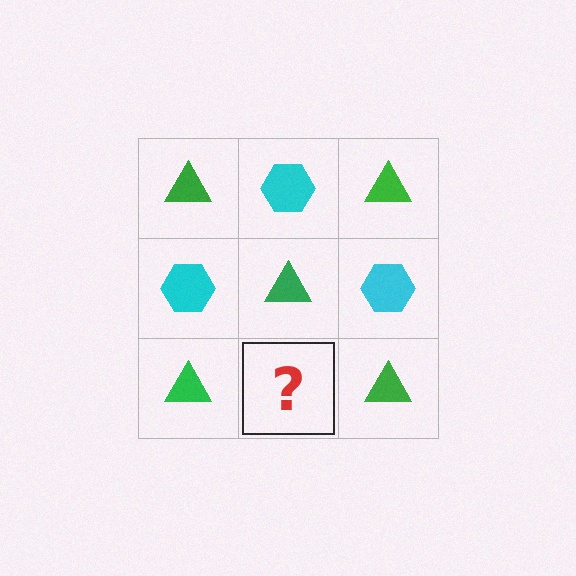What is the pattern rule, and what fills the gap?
The rule is that it alternates green triangle and cyan hexagon in a checkerboard pattern. The gap should be filled with a cyan hexagon.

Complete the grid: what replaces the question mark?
The question mark should be replaced with a cyan hexagon.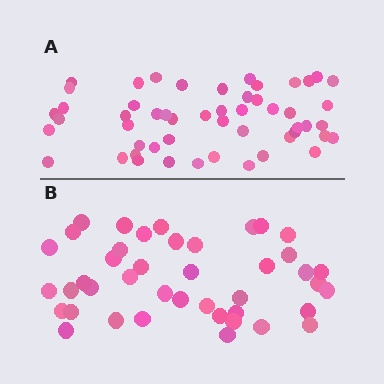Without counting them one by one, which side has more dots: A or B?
Region A (the top region) has more dots.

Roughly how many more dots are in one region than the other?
Region A has roughly 10 or so more dots than region B.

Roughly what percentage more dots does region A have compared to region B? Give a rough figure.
About 25% more.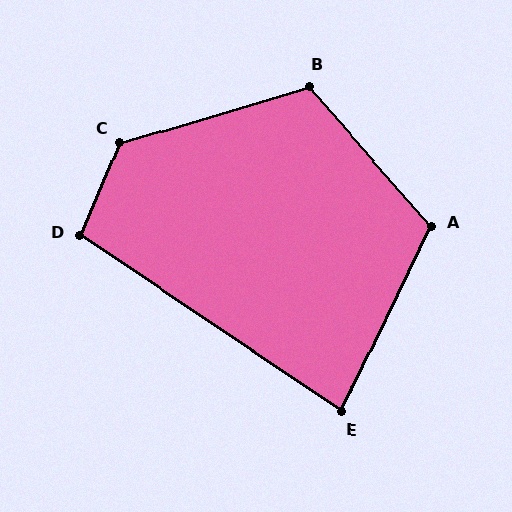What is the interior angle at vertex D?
Approximately 101 degrees (obtuse).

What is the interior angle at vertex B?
Approximately 114 degrees (obtuse).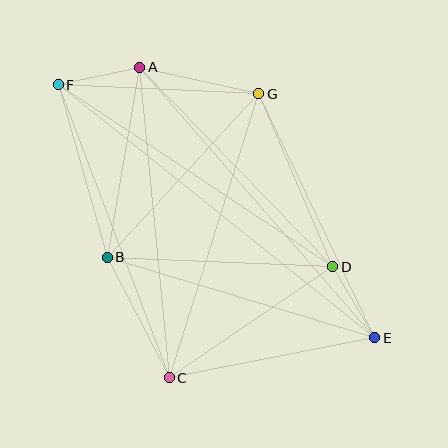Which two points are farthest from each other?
Points E and F are farthest from each other.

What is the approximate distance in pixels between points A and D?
The distance between A and D is approximately 277 pixels.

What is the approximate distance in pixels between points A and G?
The distance between A and G is approximately 122 pixels.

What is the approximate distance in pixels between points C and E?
The distance between C and E is approximately 210 pixels.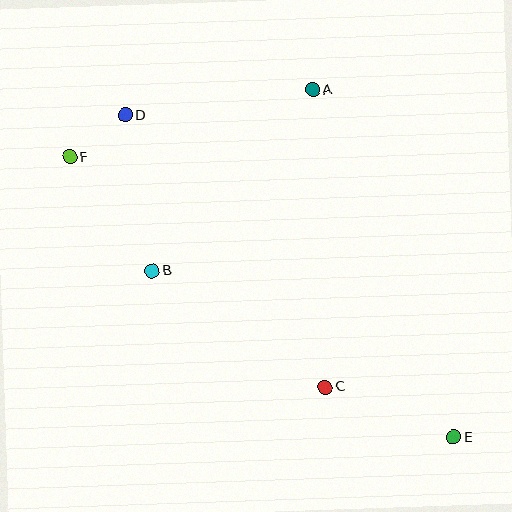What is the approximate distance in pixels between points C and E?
The distance between C and E is approximately 139 pixels.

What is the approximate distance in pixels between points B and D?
The distance between B and D is approximately 158 pixels.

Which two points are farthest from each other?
Points E and F are farthest from each other.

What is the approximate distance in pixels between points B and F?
The distance between B and F is approximately 141 pixels.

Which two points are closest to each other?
Points D and F are closest to each other.